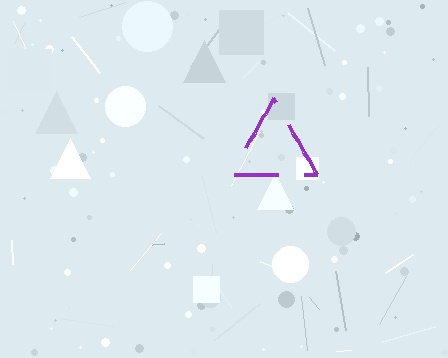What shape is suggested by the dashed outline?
The dashed outline suggests a triangle.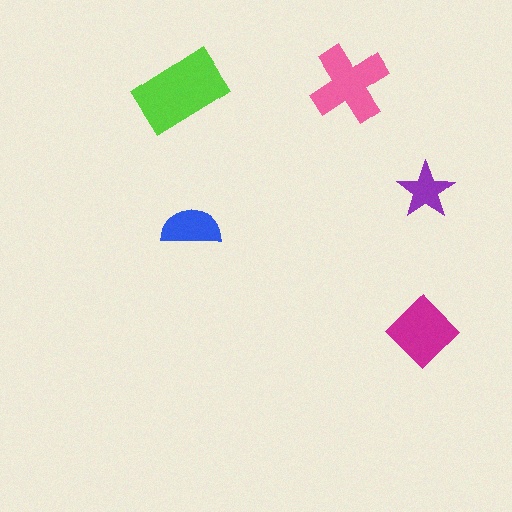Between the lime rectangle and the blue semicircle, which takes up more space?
The lime rectangle.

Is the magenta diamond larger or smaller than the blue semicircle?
Larger.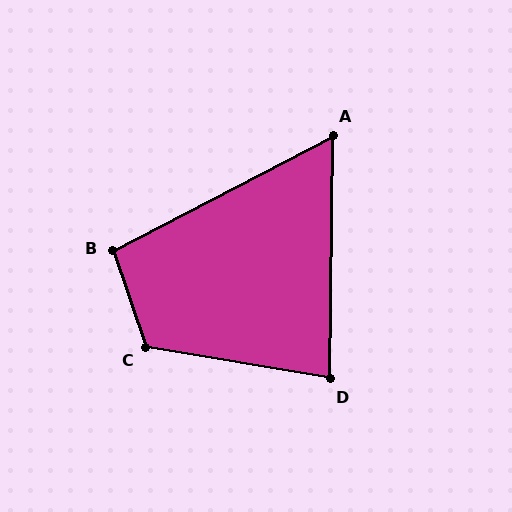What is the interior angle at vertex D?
Approximately 81 degrees (acute).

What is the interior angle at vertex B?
Approximately 99 degrees (obtuse).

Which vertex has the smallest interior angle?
A, at approximately 62 degrees.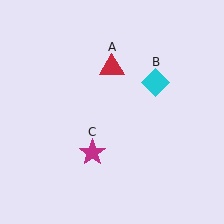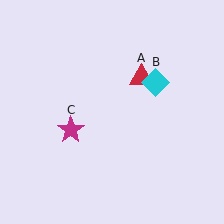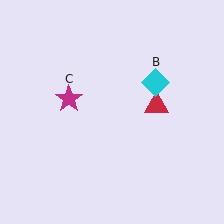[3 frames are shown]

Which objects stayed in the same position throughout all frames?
Cyan diamond (object B) remained stationary.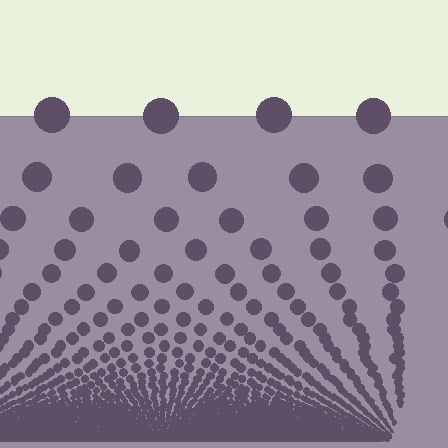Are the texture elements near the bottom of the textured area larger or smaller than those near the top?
Smaller. The gradient is inverted — elements near the bottom are smaller and denser.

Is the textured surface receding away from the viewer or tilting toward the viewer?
The surface appears to tilt toward the viewer. Texture elements get larger and sparser toward the top.